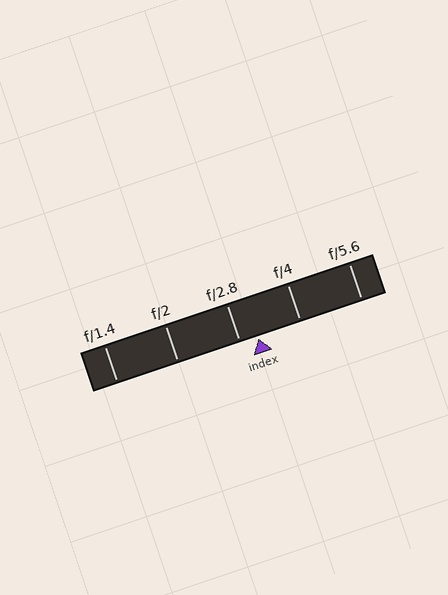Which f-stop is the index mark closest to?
The index mark is closest to f/2.8.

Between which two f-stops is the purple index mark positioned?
The index mark is between f/2.8 and f/4.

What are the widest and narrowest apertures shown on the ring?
The widest aperture shown is f/1.4 and the narrowest is f/5.6.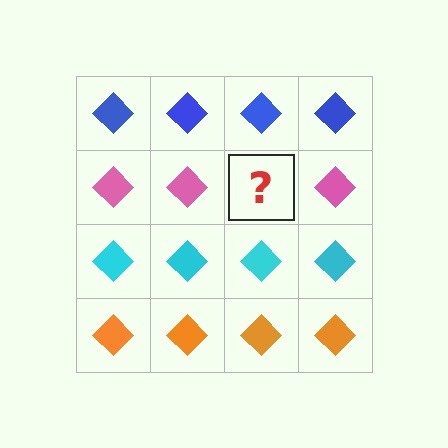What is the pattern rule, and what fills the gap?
The rule is that each row has a consistent color. The gap should be filled with a pink diamond.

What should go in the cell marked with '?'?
The missing cell should contain a pink diamond.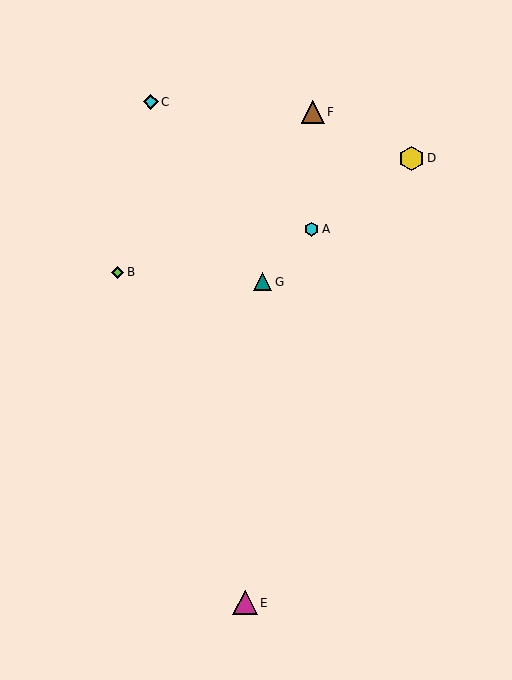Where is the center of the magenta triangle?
The center of the magenta triangle is at (245, 603).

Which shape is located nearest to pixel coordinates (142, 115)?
The cyan diamond (labeled C) at (151, 102) is nearest to that location.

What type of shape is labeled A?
Shape A is a cyan hexagon.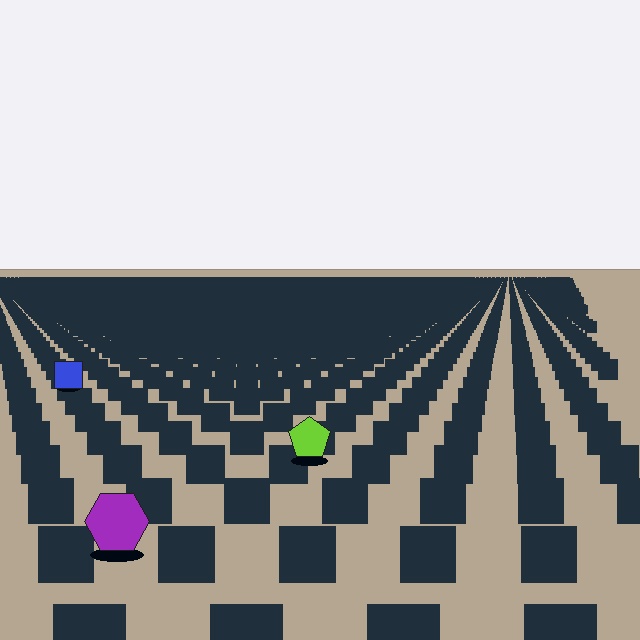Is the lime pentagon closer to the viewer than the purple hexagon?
No. The purple hexagon is closer — you can tell from the texture gradient: the ground texture is coarser near it.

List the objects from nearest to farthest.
From nearest to farthest: the purple hexagon, the lime pentagon, the blue square.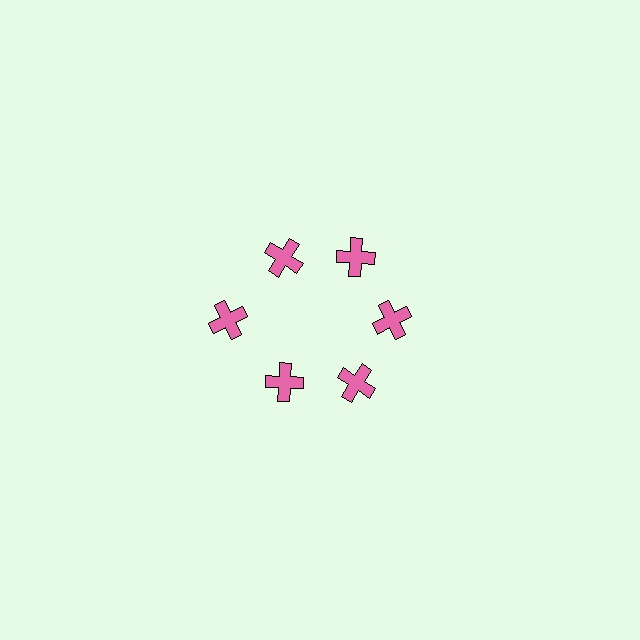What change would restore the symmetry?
The symmetry would be restored by moving it inward, back onto the ring so that all 6 crosses sit at equal angles and equal distance from the center.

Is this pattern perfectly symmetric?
No. The 6 pink crosses are arranged in a ring, but one element near the 9 o'clock position is pushed outward from the center, breaking the 6-fold rotational symmetry.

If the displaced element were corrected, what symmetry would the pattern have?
It would have 6-fold rotational symmetry — the pattern would map onto itself every 60 degrees.